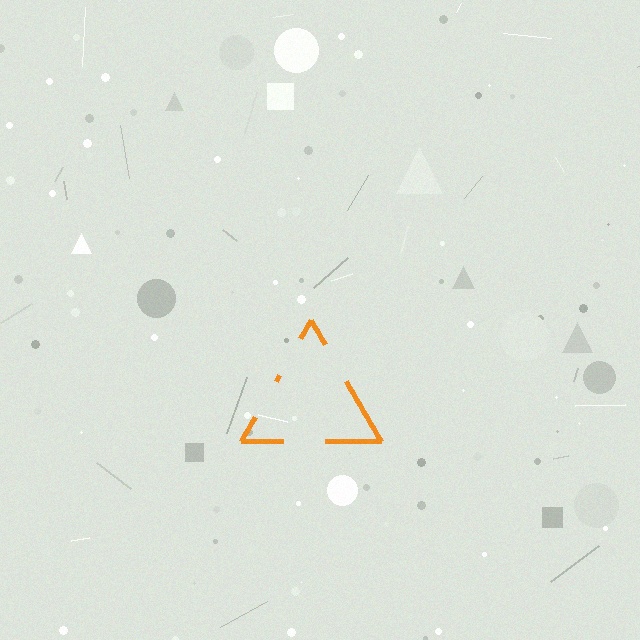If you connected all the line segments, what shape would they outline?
They would outline a triangle.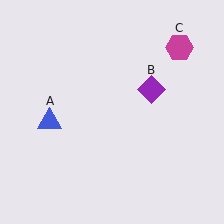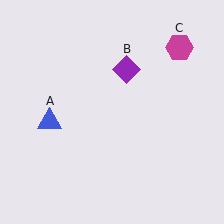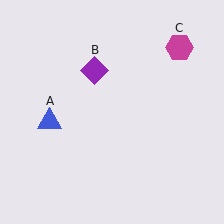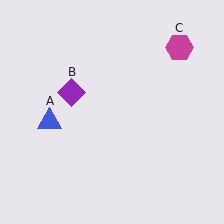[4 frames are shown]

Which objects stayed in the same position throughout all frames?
Blue triangle (object A) and magenta hexagon (object C) remained stationary.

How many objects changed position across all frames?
1 object changed position: purple diamond (object B).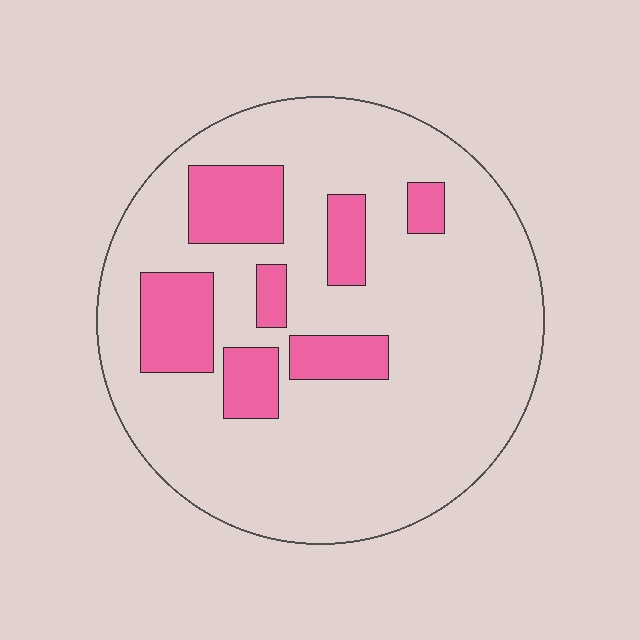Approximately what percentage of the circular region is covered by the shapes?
Approximately 20%.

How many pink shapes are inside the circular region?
7.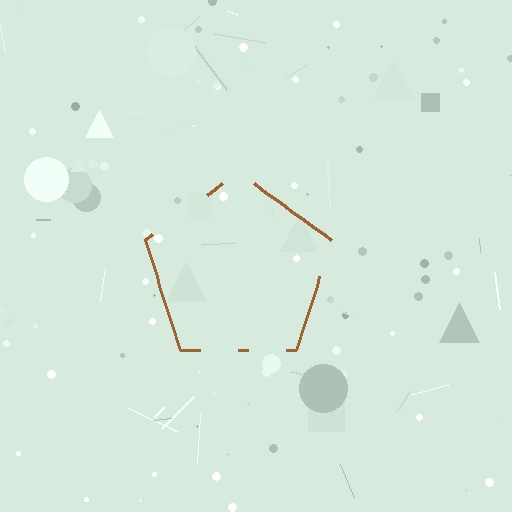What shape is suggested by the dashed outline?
The dashed outline suggests a pentagon.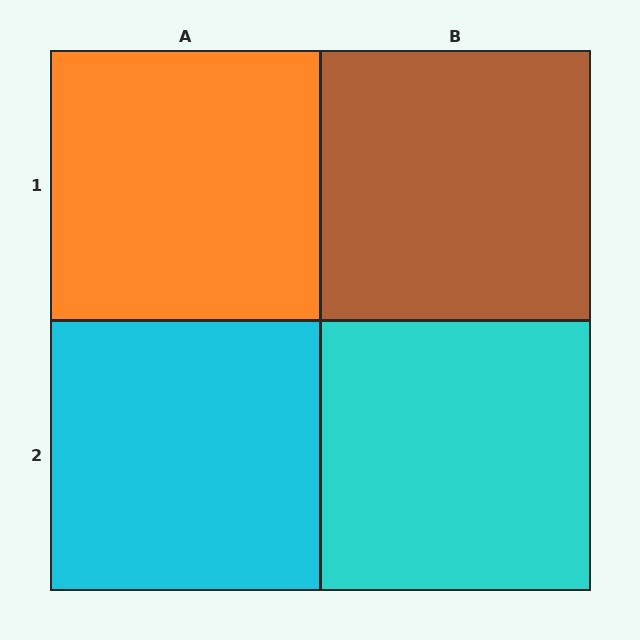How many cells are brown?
1 cell is brown.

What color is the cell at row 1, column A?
Orange.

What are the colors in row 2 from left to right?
Cyan, cyan.